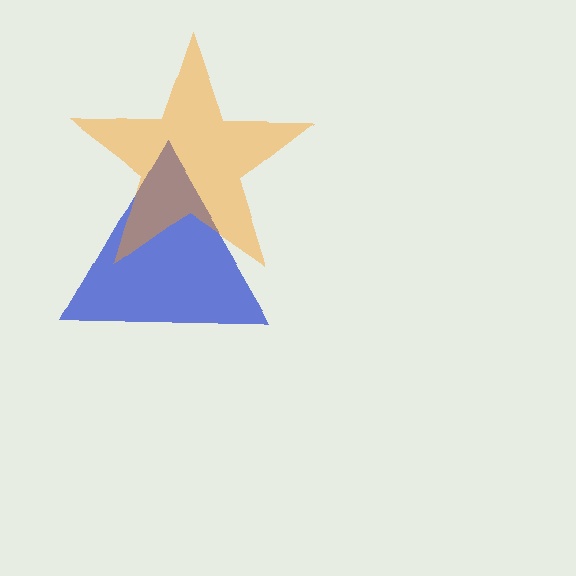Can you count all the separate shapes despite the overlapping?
Yes, there are 2 separate shapes.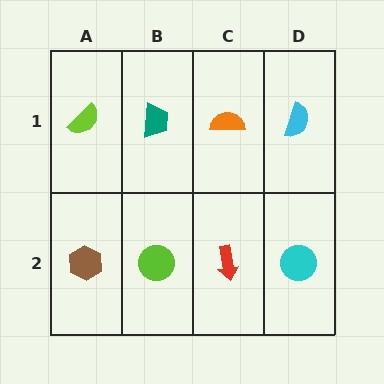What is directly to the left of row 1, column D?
An orange semicircle.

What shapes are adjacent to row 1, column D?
A cyan circle (row 2, column D), an orange semicircle (row 1, column C).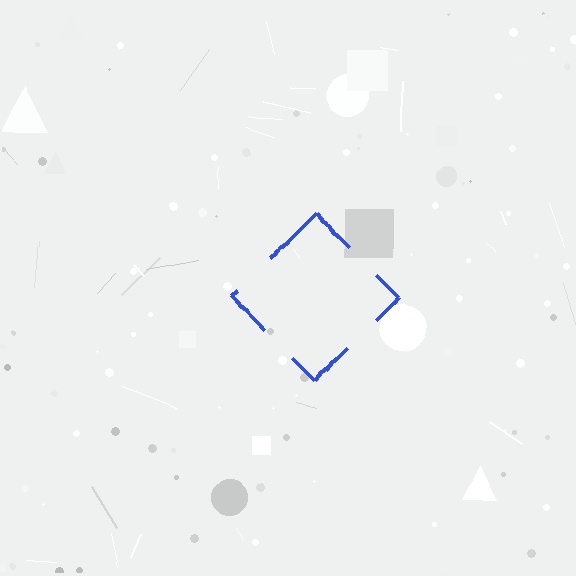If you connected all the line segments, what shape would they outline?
They would outline a diamond.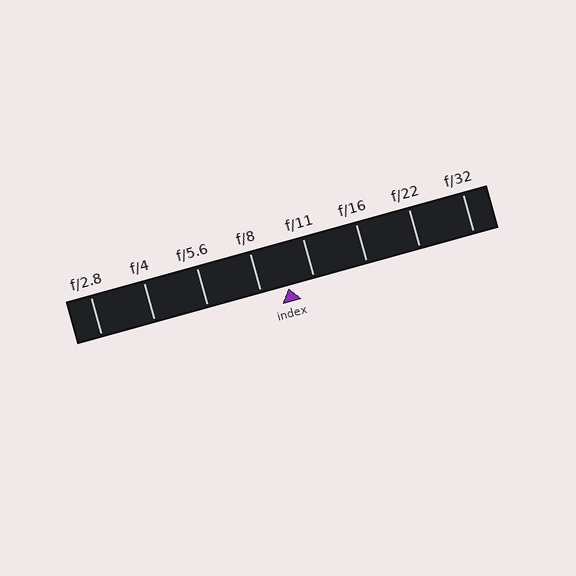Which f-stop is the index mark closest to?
The index mark is closest to f/11.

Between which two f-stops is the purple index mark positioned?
The index mark is between f/8 and f/11.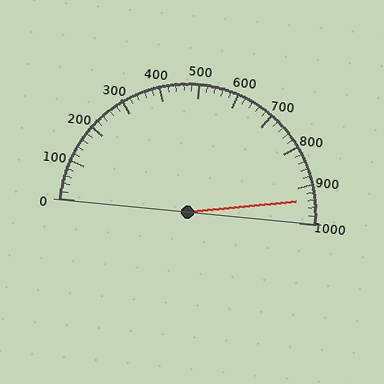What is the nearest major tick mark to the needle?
The nearest major tick mark is 900.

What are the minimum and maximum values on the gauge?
The gauge ranges from 0 to 1000.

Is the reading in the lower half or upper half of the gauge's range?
The reading is in the upper half of the range (0 to 1000).